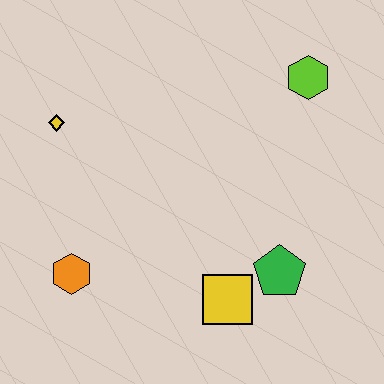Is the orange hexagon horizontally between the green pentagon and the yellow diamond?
Yes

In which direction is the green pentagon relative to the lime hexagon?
The green pentagon is below the lime hexagon.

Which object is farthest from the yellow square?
The yellow diamond is farthest from the yellow square.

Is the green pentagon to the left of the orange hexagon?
No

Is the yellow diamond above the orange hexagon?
Yes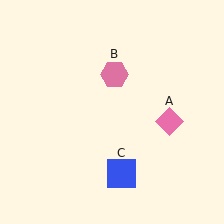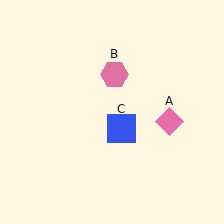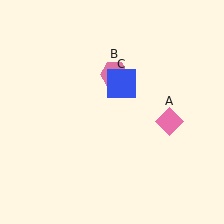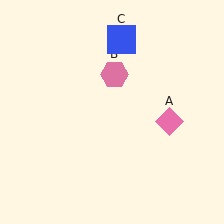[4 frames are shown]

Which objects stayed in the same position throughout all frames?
Pink diamond (object A) and pink hexagon (object B) remained stationary.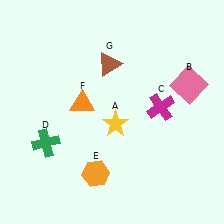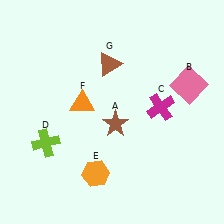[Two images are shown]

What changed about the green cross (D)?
In Image 1, D is green. In Image 2, it changed to lime.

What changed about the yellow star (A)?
In Image 1, A is yellow. In Image 2, it changed to brown.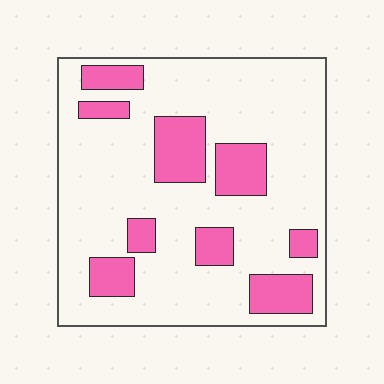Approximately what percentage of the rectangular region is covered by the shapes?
Approximately 25%.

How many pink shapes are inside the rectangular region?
9.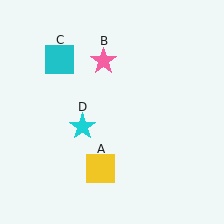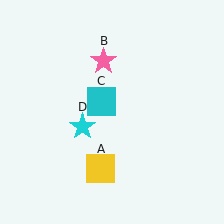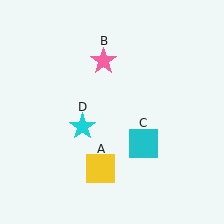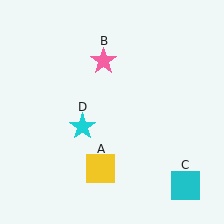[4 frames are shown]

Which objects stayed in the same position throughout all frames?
Yellow square (object A) and pink star (object B) and cyan star (object D) remained stationary.